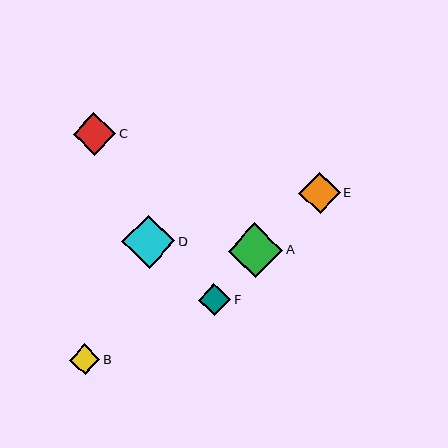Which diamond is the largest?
Diamond A is the largest with a size of approximately 55 pixels.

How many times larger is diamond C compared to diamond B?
Diamond C is approximately 1.4 times the size of diamond B.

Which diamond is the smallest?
Diamond B is the smallest with a size of approximately 31 pixels.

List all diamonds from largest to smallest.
From largest to smallest: A, D, C, E, F, B.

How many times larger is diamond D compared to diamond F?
Diamond D is approximately 1.7 times the size of diamond F.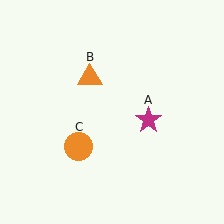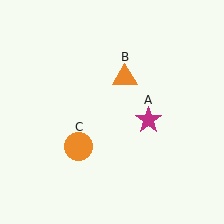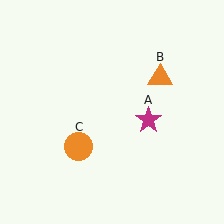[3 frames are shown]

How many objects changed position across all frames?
1 object changed position: orange triangle (object B).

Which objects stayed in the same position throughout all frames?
Magenta star (object A) and orange circle (object C) remained stationary.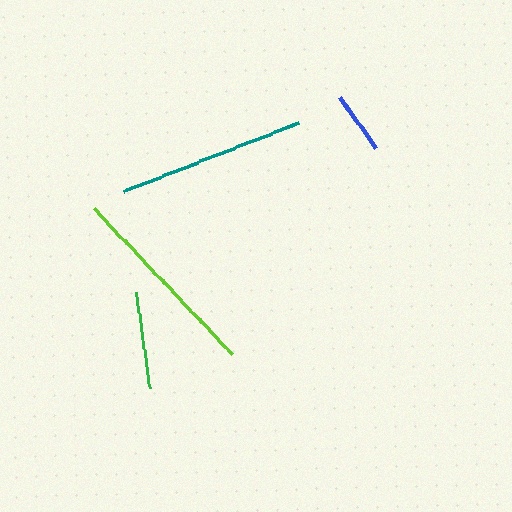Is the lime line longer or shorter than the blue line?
The lime line is longer than the blue line.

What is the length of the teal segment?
The teal segment is approximately 188 pixels long.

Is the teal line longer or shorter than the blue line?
The teal line is longer than the blue line.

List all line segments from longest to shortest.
From longest to shortest: lime, teal, green, blue.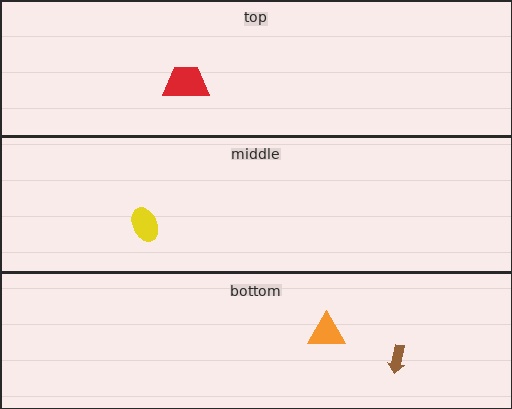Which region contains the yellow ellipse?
The middle region.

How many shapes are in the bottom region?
2.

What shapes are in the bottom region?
The brown arrow, the orange triangle.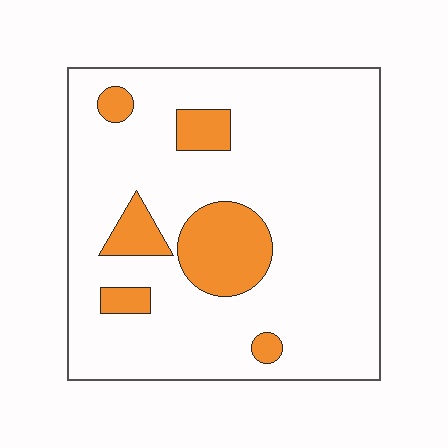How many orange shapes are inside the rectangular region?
6.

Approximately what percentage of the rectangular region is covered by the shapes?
Approximately 15%.